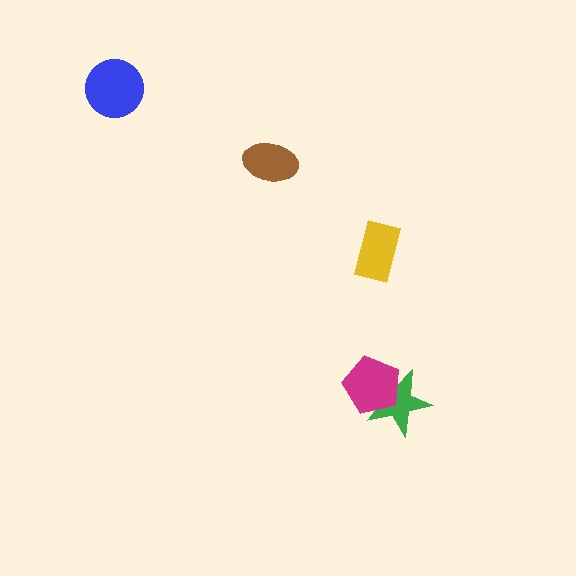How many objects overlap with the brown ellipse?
0 objects overlap with the brown ellipse.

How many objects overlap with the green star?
1 object overlaps with the green star.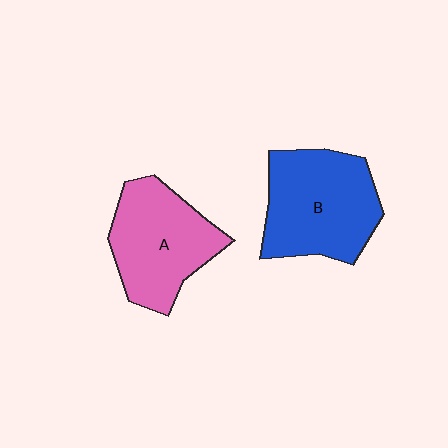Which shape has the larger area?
Shape B (blue).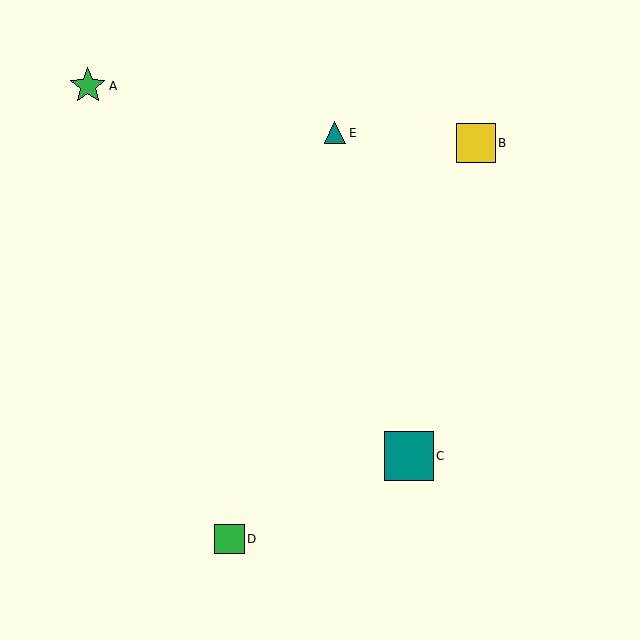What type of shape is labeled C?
Shape C is a teal square.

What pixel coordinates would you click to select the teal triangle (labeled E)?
Click at (335, 133) to select the teal triangle E.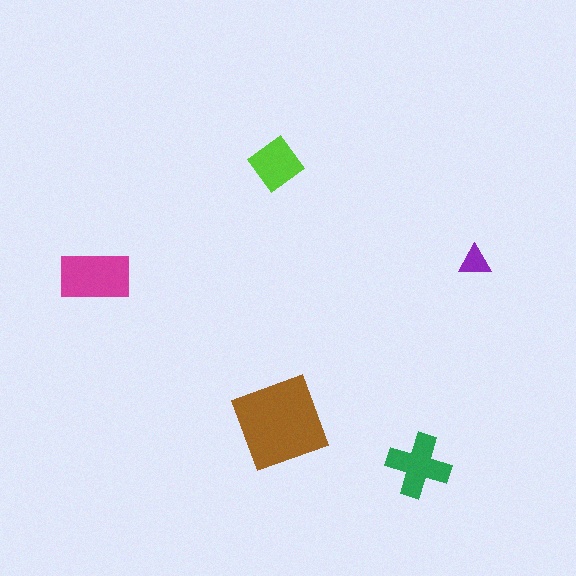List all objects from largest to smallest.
The brown square, the magenta rectangle, the green cross, the lime diamond, the purple triangle.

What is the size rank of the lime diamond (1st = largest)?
4th.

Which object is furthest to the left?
The magenta rectangle is leftmost.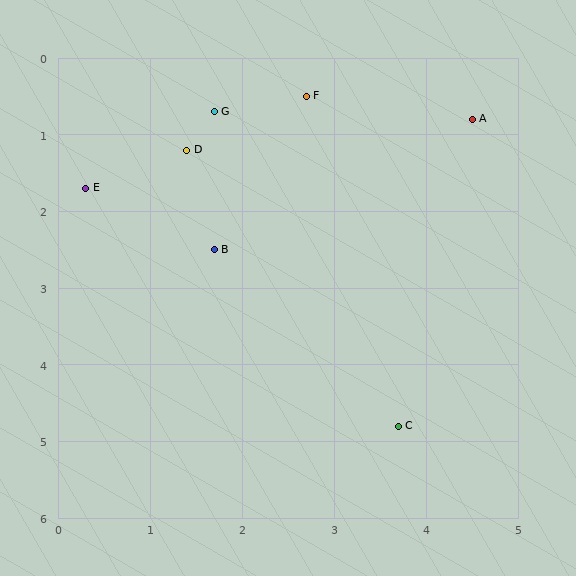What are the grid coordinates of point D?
Point D is at approximately (1.4, 1.2).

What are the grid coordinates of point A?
Point A is at approximately (4.5, 0.8).